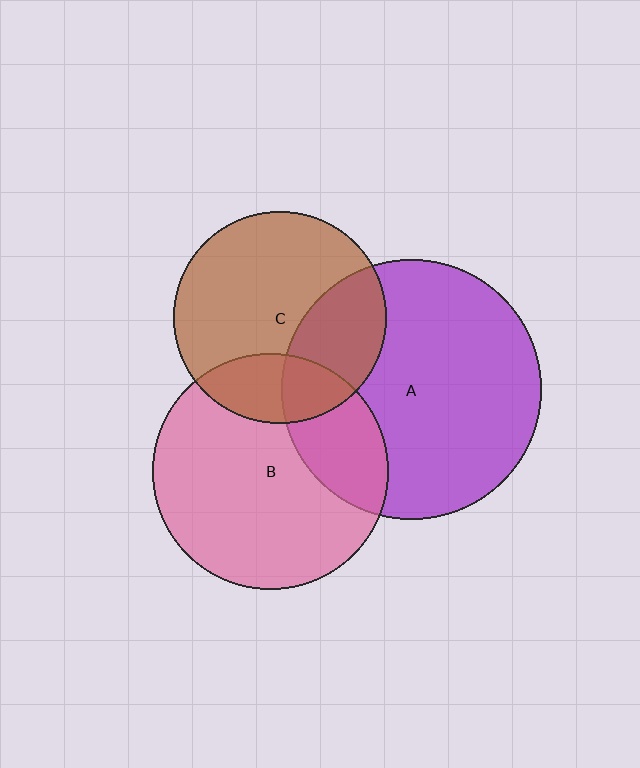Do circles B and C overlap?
Yes.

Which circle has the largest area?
Circle A (purple).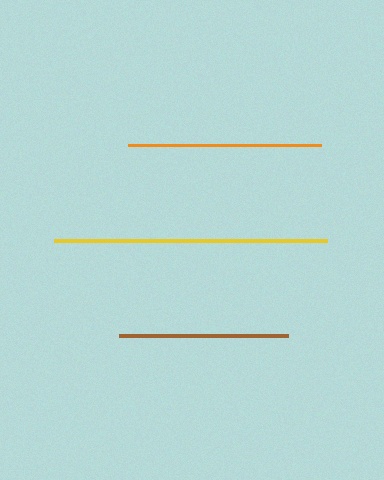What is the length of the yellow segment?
The yellow segment is approximately 273 pixels long.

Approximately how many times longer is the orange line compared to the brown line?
The orange line is approximately 1.1 times the length of the brown line.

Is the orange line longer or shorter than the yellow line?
The yellow line is longer than the orange line.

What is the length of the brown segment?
The brown segment is approximately 169 pixels long.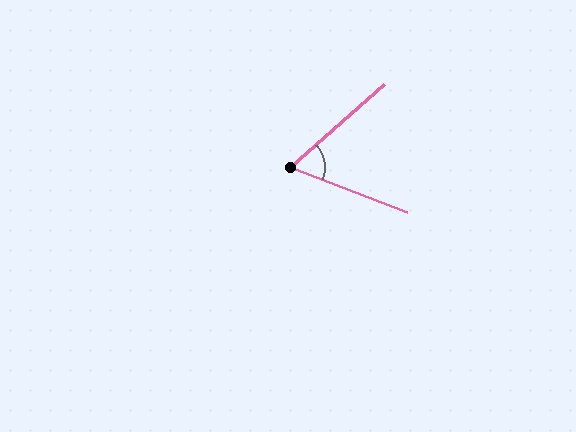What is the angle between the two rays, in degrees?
Approximately 62 degrees.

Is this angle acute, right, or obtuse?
It is acute.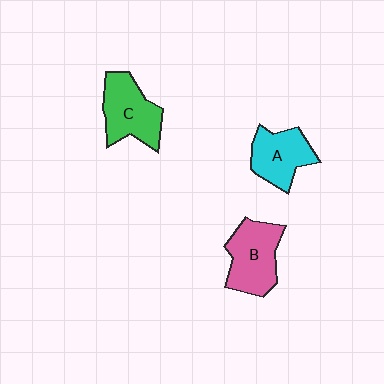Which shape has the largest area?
Shape B (pink).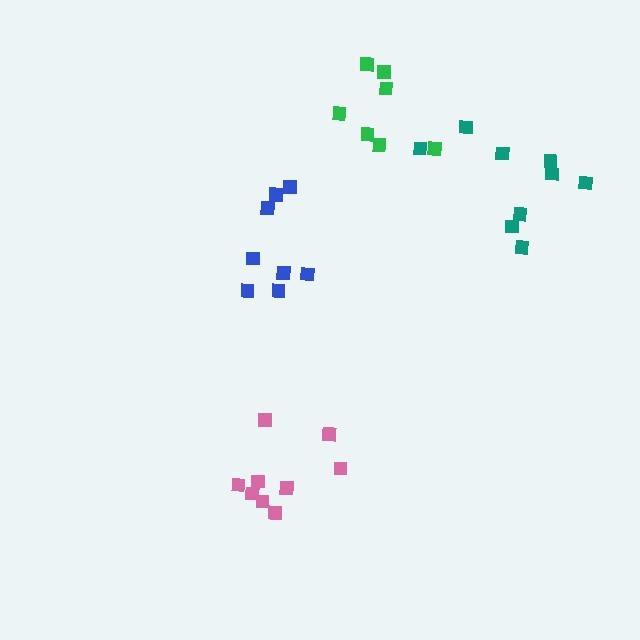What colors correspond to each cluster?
The clusters are colored: blue, teal, pink, green.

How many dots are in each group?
Group 1: 8 dots, Group 2: 9 dots, Group 3: 9 dots, Group 4: 7 dots (33 total).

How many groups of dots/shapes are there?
There are 4 groups.